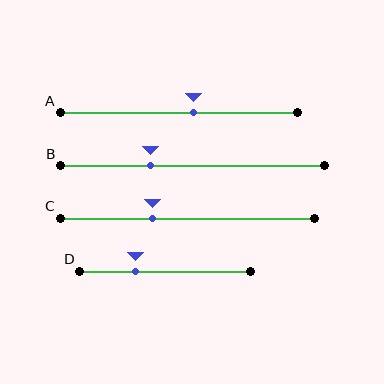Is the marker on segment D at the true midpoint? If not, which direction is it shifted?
No, the marker on segment D is shifted to the left by about 17% of the segment length.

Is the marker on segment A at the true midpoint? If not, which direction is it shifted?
No, the marker on segment A is shifted to the right by about 6% of the segment length.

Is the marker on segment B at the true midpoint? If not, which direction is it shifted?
No, the marker on segment B is shifted to the left by about 16% of the segment length.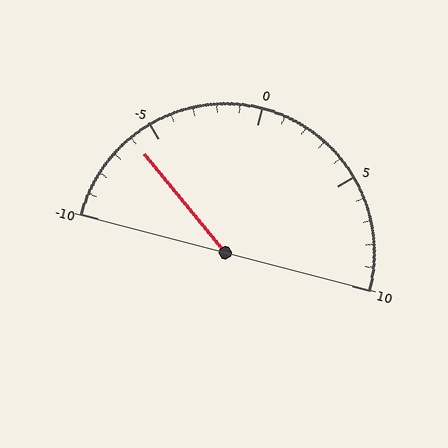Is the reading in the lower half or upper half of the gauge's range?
The reading is in the lower half of the range (-10 to 10).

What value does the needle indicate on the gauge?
The needle indicates approximately -6.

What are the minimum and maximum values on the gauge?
The gauge ranges from -10 to 10.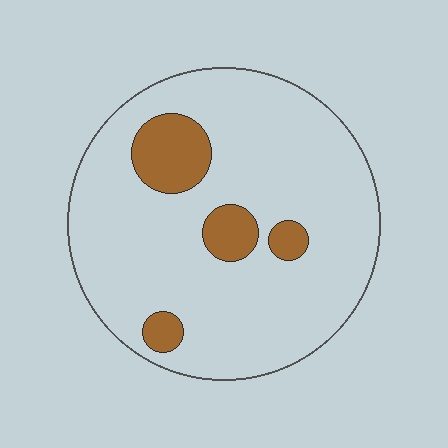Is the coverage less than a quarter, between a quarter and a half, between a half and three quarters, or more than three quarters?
Less than a quarter.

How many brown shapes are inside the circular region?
4.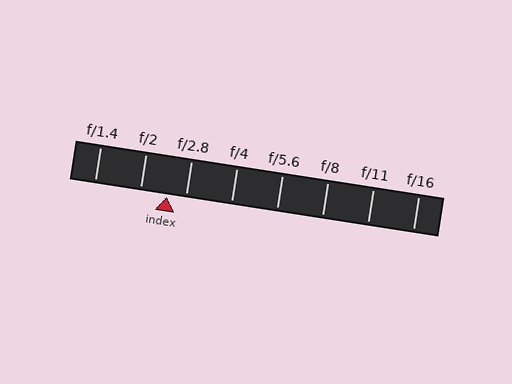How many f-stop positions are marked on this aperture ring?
There are 8 f-stop positions marked.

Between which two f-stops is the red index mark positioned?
The index mark is between f/2 and f/2.8.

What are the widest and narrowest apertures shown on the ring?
The widest aperture shown is f/1.4 and the narrowest is f/16.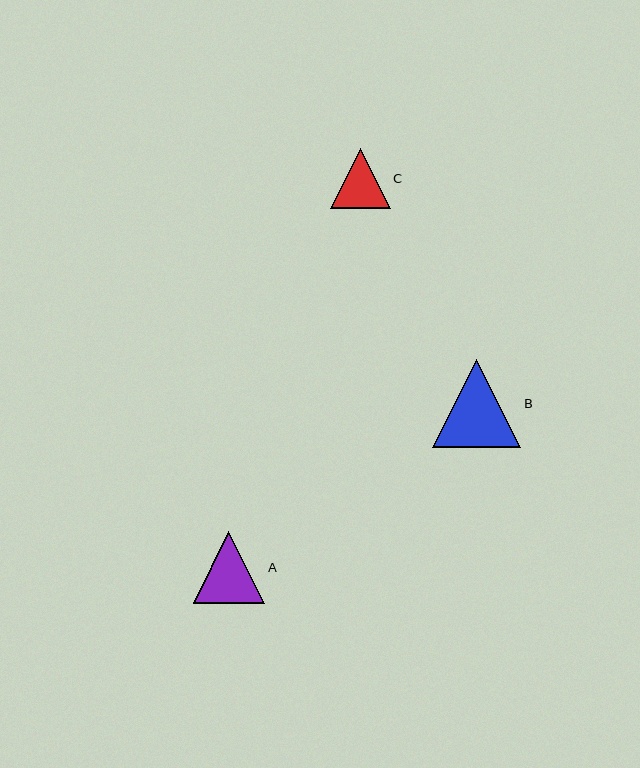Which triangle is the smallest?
Triangle C is the smallest with a size of approximately 60 pixels.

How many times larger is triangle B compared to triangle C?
Triangle B is approximately 1.5 times the size of triangle C.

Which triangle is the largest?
Triangle B is the largest with a size of approximately 88 pixels.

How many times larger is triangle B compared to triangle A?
Triangle B is approximately 1.2 times the size of triangle A.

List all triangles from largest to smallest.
From largest to smallest: B, A, C.